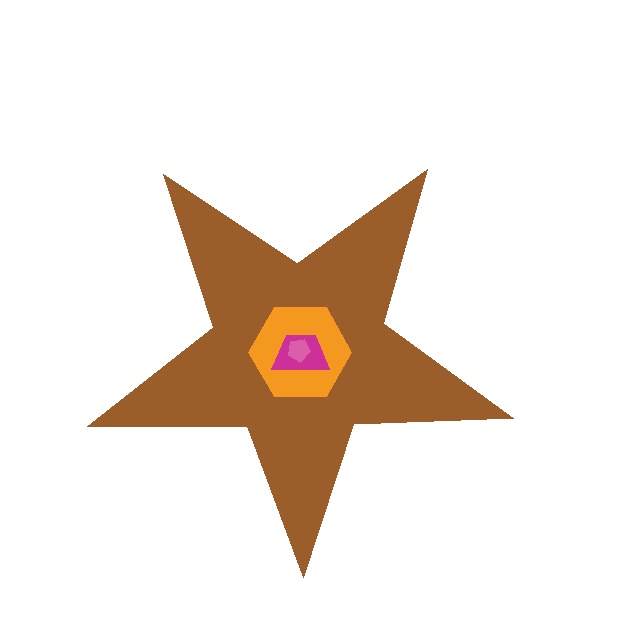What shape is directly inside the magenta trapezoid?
The pink pentagon.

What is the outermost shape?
The brown star.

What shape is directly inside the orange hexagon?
The magenta trapezoid.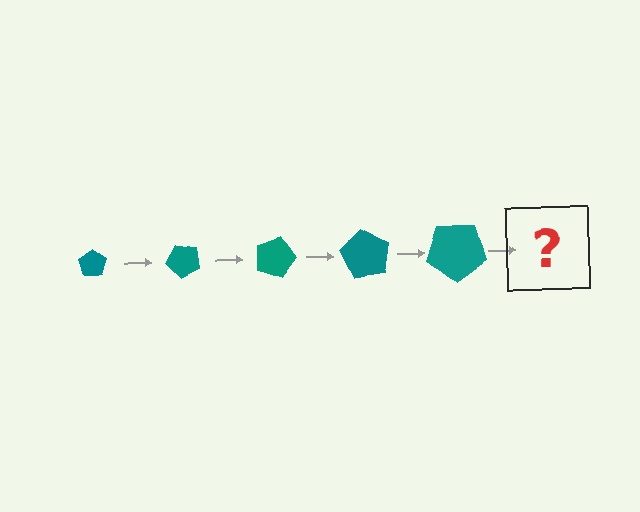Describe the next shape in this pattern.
It should be a pentagon, larger than the previous one and rotated 225 degrees from the start.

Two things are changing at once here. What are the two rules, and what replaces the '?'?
The two rules are that the pentagon grows larger each step and it rotates 45 degrees each step. The '?' should be a pentagon, larger than the previous one and rotated 225 degrees from the start.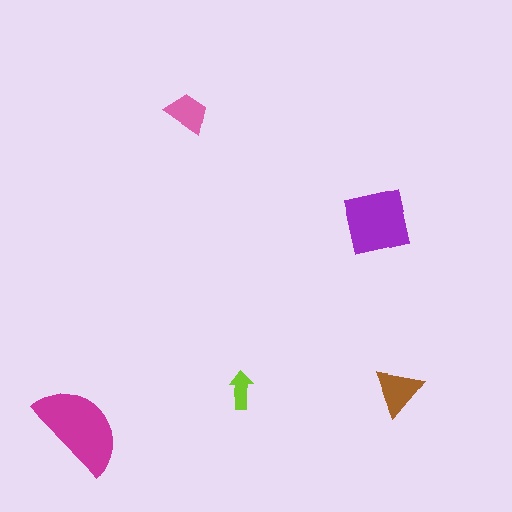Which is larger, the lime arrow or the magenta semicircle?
The magenta semicircle.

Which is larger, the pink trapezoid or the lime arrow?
The pink trapezoid.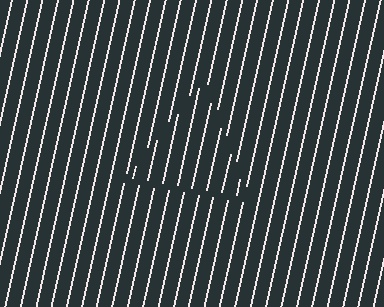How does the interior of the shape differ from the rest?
The interior of the shape contains the same grating, shifted by half a period — the contour is defined by the phase discontinuity where line-ends from the inner and outer gratings abut.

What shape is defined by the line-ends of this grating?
An illusory triangle. The interior of the shape contains the same grating, shifted by half a period — the contour is defined by the phase discontinuity where line-ends from the inner and outer gratings abut.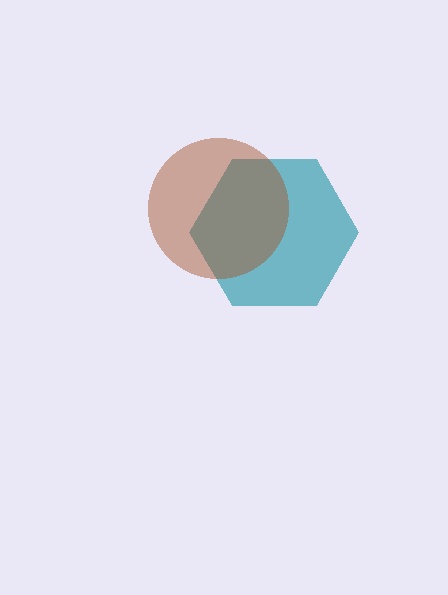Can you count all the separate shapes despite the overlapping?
Yes, there are 2 separate shapes.